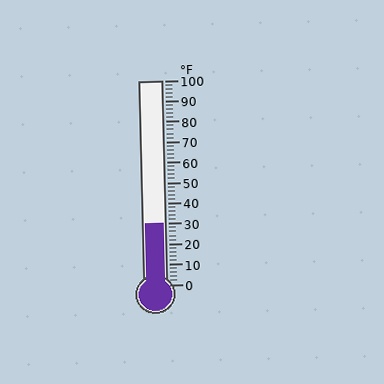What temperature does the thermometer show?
The thermometer shows approximately 30°F.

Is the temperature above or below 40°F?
The temperature is below 40°F.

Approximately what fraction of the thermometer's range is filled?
The thermometer is filled to approximately 30% of its range.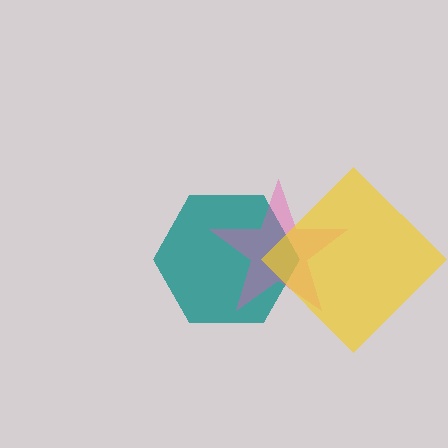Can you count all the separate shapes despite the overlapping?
Yes, there are 3 separate shapes.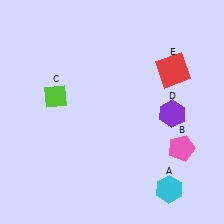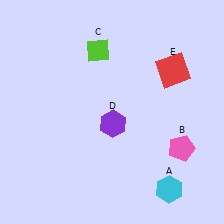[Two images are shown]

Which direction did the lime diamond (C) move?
The lime diamond (C) moved up.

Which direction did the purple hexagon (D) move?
The purple hexagon (D) moved left.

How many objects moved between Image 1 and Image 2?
2 objects moved between the two images.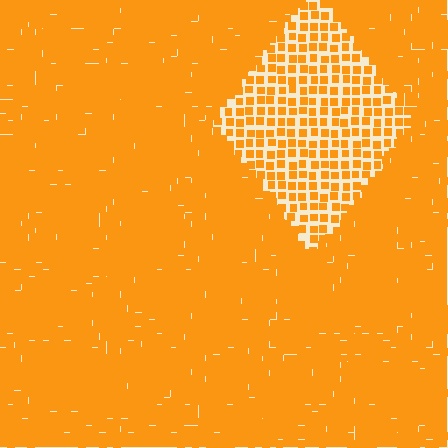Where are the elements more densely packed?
The elements are more densely packed outside the diamond boundary.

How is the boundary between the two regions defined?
The boundary is defined by a change in element density (approximately 2.2x ratio). All elements are the same color, size, and shape.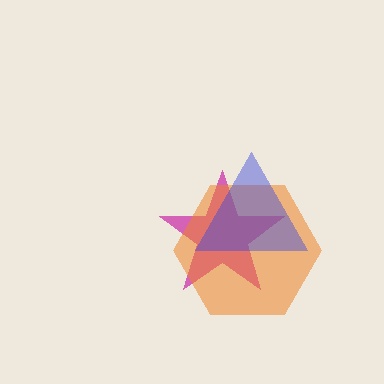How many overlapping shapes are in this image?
There are 3 overlapping shapes in the image.